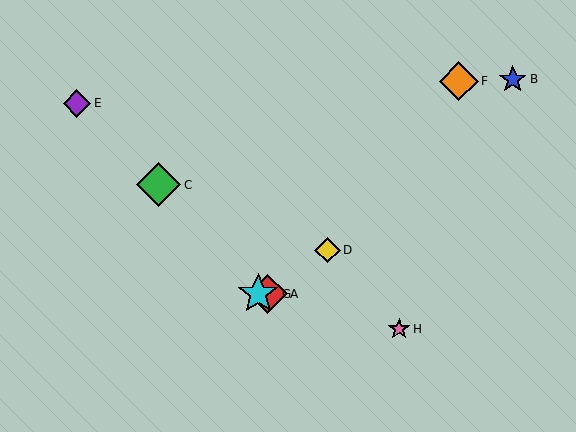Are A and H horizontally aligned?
No, A is at y≈294 and H is at y≈329.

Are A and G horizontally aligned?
Yes, both are at y≈294.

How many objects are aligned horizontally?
2 objects (A, G) are aligned horizontally.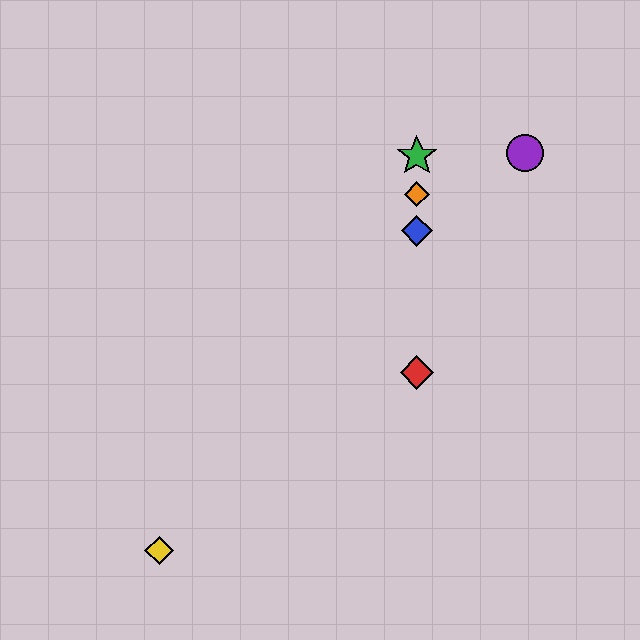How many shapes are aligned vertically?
4 shapes (the red diamond, the blue diamond, the green star, the orange diamond) are aligned vertically.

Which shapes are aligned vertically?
The red diamond, the blue diamond, the green star, the orange diamond are aligned vertically.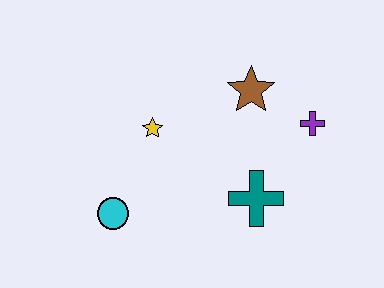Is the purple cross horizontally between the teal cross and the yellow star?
No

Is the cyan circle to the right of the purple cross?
No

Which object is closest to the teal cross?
The purple cross is closest to the teal cross.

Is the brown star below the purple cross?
No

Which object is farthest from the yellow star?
The purple cross is farthest from the yellow star.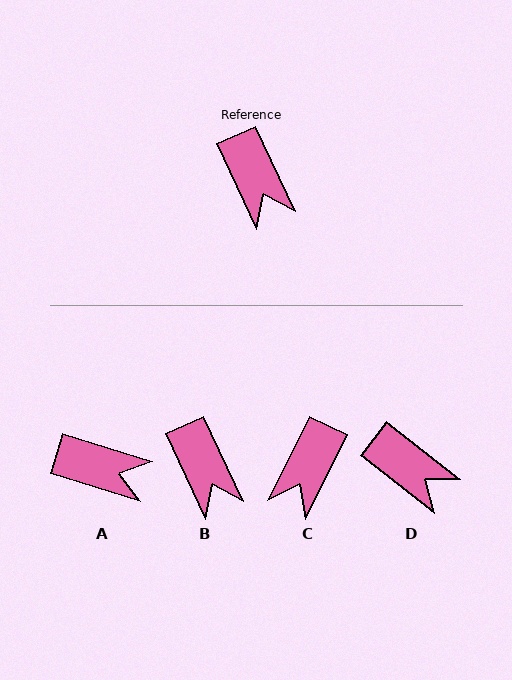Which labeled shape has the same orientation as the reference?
B.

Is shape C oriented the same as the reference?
No, it is off by about 51 degrees.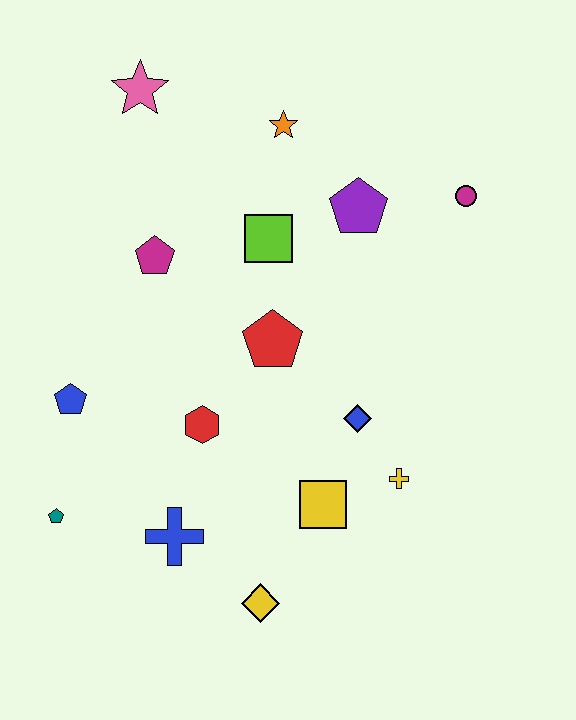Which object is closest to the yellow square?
The yellow cross is closest to the yellow square.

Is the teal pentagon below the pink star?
Yes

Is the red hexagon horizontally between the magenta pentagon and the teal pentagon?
No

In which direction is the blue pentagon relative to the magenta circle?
The blue pentagon is to the left of the magenta circle.